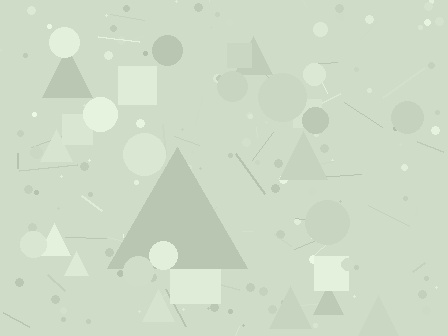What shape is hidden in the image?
A triangle is hidden in the image.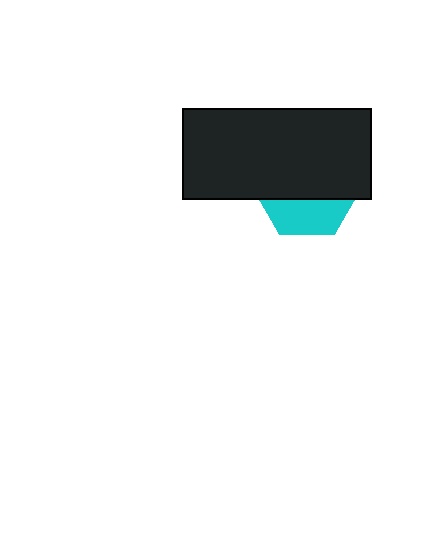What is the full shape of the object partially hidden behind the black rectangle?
The partially hidden object is a cyan hexagon.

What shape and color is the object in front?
The object in front is a black rectangle.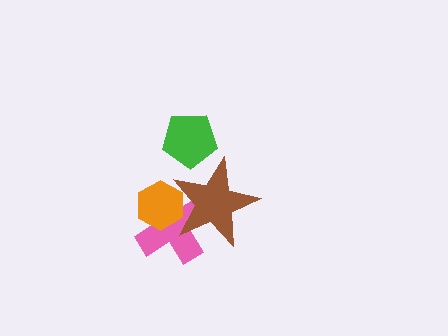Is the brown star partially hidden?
Yes, it is partially covered by another shape.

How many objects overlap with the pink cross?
2 objects overlap with the pink cross.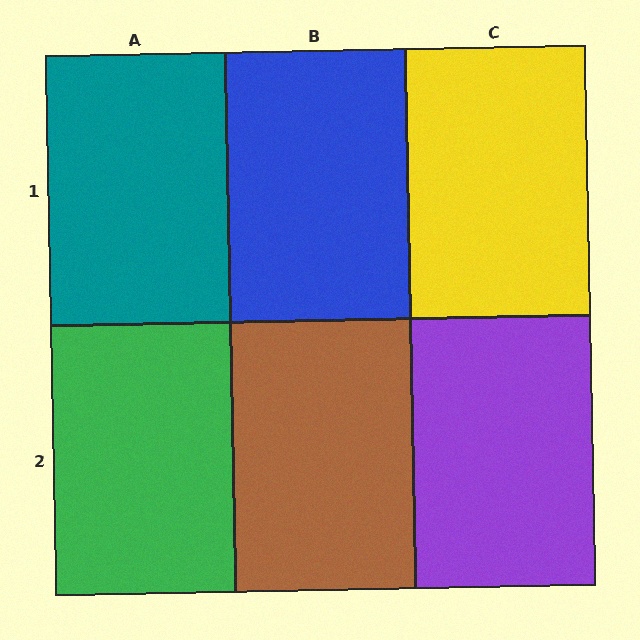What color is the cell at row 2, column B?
Brown.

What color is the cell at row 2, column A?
Green.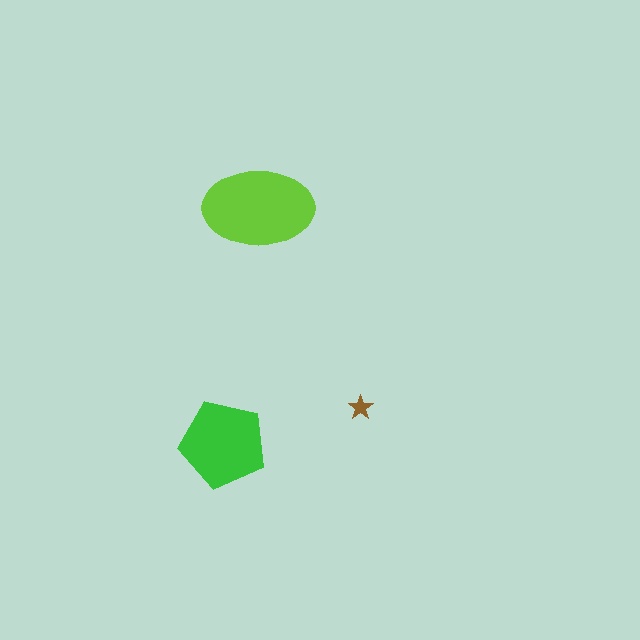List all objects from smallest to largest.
The brown star, the green pentagon, the lime ellipse.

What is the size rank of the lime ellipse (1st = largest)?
1st.